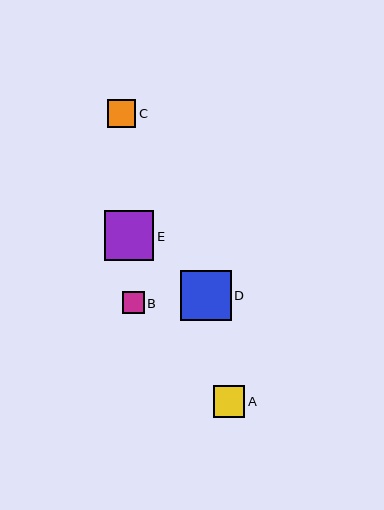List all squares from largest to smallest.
From largest to smallest: D, E, A, C, B.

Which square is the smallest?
Square B is the smallest with a size of approximately 22 pixels.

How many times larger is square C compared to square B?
Square C is approximately 1.3 times the size of square B.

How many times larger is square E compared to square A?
Square E is approximately 1.6 times the size of square A.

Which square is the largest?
Square D is the largest with a size of approximately 50 pixels.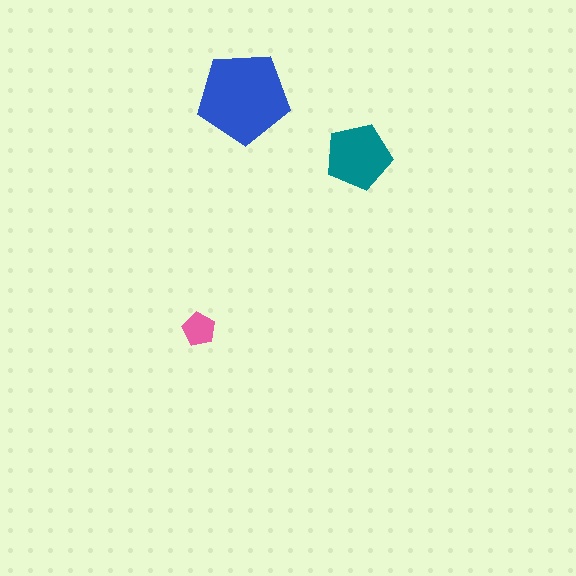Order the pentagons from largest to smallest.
the blue one, the teal one, the pink one.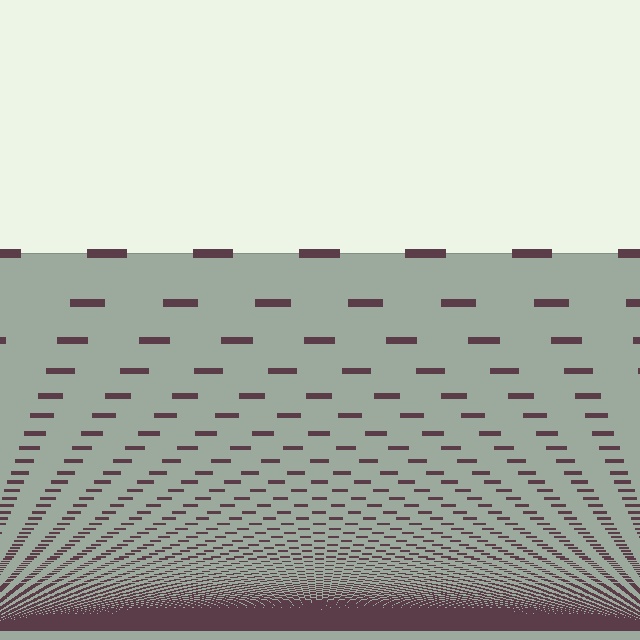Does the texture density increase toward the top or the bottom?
Density increases toward the bottom.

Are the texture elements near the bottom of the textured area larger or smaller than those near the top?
Smaller. The gradient is inverted — elements near the bottom are smaller and denser.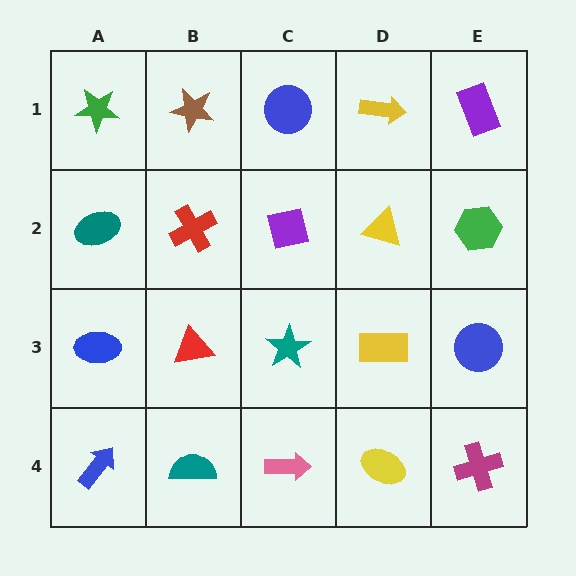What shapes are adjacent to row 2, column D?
A yellow arrow (row 1, column D), a yellow rectangle (row 3, column D), a purple square (row 2, column C), a green hexagon (row 2, column E).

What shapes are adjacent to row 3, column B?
A red cross (row 2, column B), a teal semicircle (row 4, column B), a blue ellipse (row 3, column A), a teal star (row 3, column C).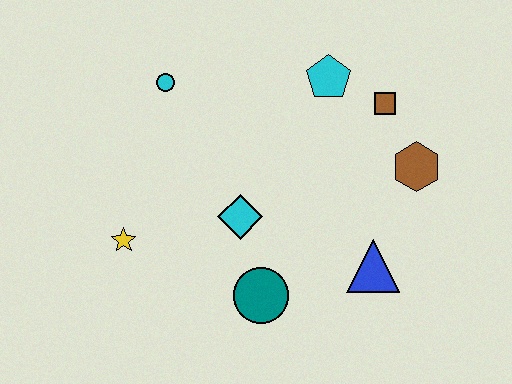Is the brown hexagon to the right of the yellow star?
Yes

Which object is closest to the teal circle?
The cyan diamond is closest to the teal circle.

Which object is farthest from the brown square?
The yellow star is farthest from the brown square.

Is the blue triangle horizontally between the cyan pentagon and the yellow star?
No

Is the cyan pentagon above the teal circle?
Yes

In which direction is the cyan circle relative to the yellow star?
The cyan circle is above the yellow star.